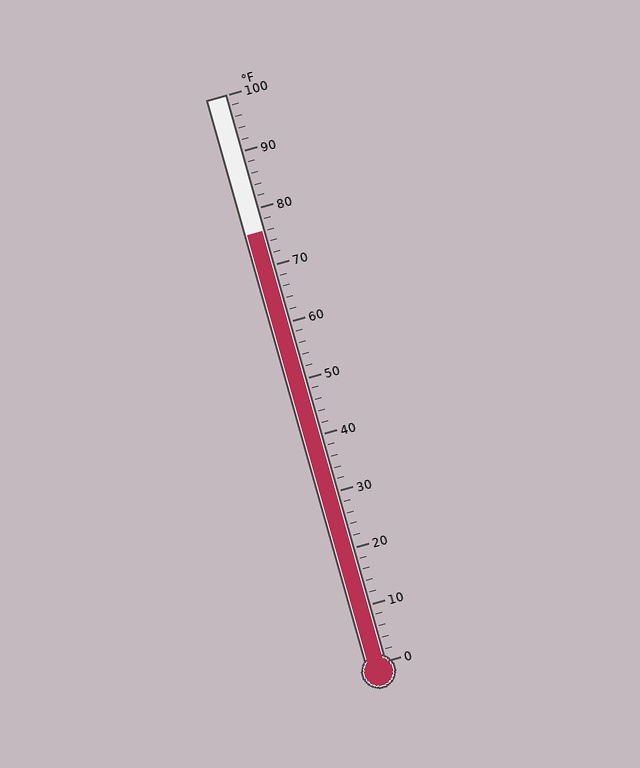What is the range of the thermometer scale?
The thermometer scale ranges from 0°F to 100°F.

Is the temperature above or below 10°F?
The temperature is above 10°F.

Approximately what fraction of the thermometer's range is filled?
The thermometer is filled to approximately 75% of its range.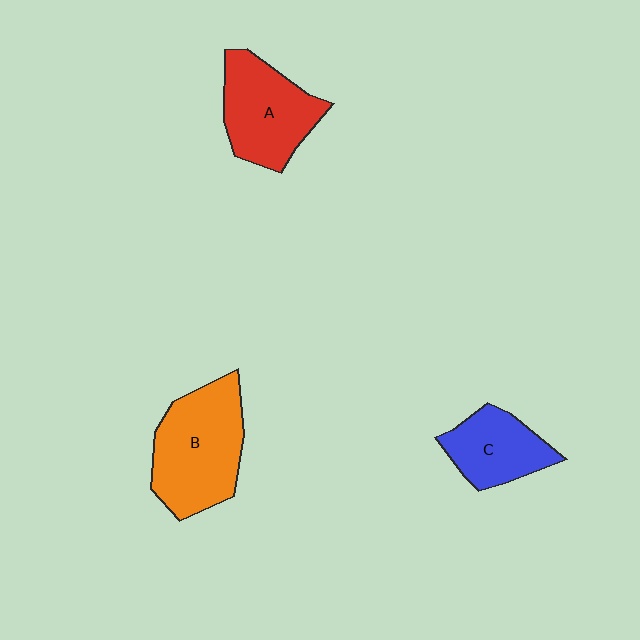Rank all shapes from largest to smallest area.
From largest to smallest: B (orange), A (red), C (blue).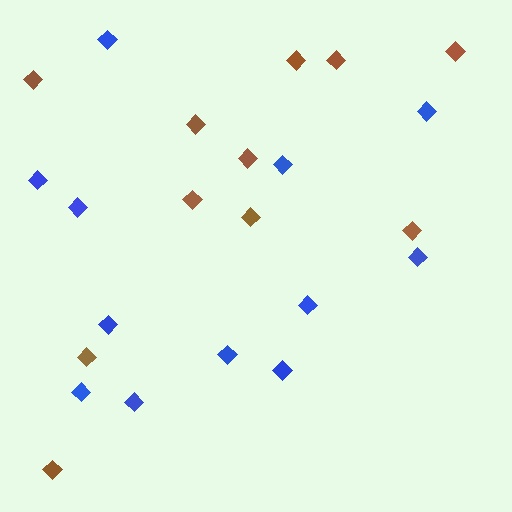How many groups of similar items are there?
There are 2 groups: one group of blue diamonds (12) and one group of brown diamonds (11).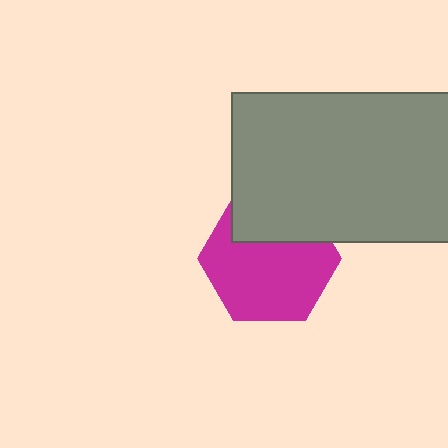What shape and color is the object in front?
The object in front is a gray rectangle.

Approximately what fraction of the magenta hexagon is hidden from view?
Roughly 31% of the magenta hexagon is hidden behind the gray rectangle.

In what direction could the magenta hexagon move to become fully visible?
The magenta hexagon could move down. That would shift it out from behind the gray rectangle entirely.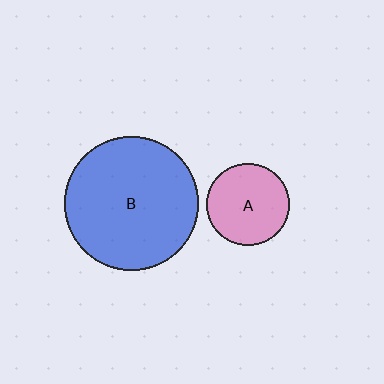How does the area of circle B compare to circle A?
Approximately 2.6 times.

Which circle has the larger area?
Circle B (blue).